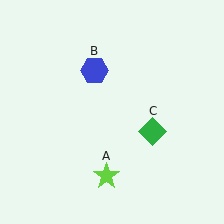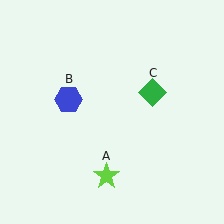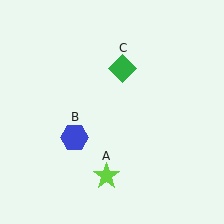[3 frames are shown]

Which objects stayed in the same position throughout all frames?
Lime star (object A) remained stationary.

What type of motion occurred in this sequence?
The blue hexagon (object B), green diamond (object C) rotated counterclockwise around the center of the scene.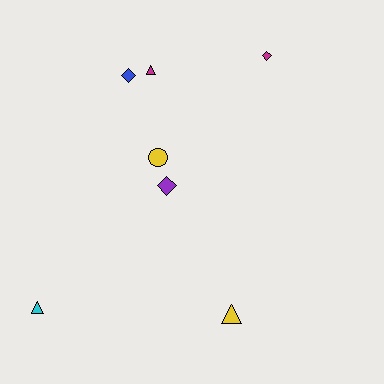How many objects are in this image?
There are 7 objects.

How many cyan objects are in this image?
There is 1 cyan object.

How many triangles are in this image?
There are 3 triangles.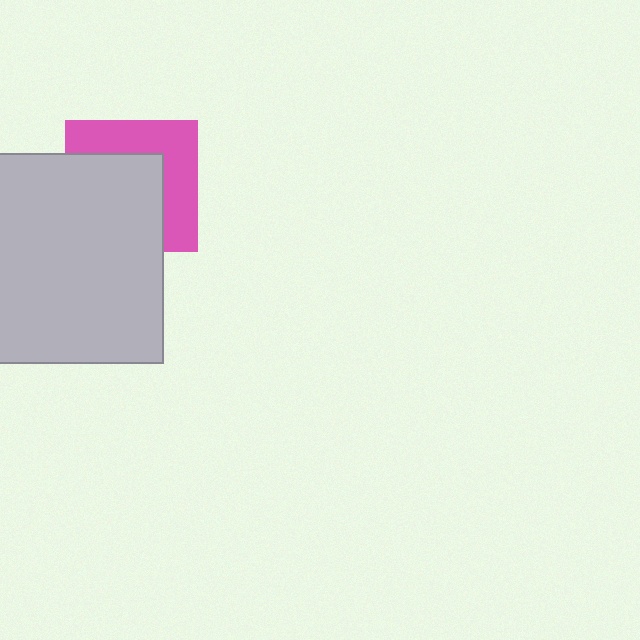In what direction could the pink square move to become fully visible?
The pink square could move toward the upper-right. That would shift it out from behind the light gray square entirely.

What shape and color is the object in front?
The object in front is a light gray square.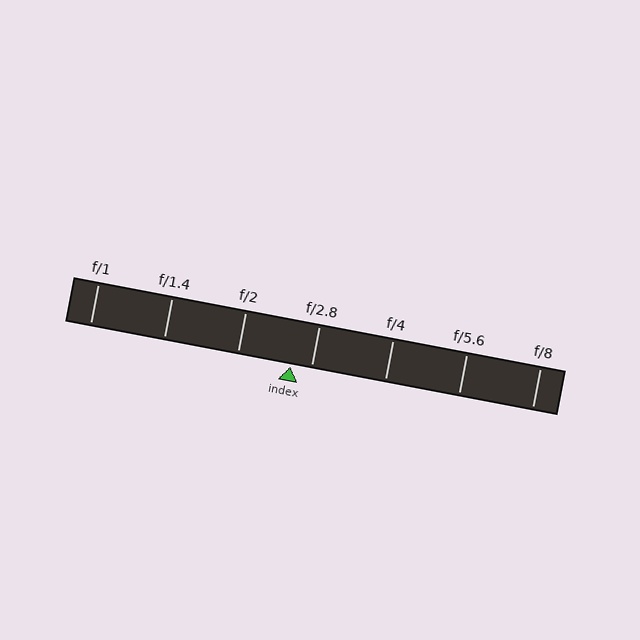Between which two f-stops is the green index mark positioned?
The index mark is between f/2 and f/2.8.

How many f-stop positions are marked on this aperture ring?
There are 7 f-stop positions marked.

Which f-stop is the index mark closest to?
The index mark is closest to f/2.8.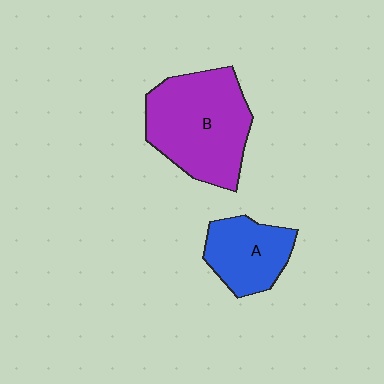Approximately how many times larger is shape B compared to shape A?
Approximately 1.8 times.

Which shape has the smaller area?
Shape A (blue).